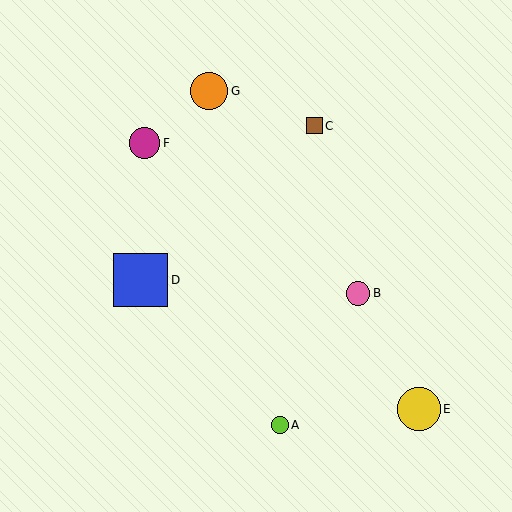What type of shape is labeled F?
Shape F is a magenta circle.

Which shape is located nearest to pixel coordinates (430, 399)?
The yellow circle (labeled E) at (419, 409) is nearest to that location.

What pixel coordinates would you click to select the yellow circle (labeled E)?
Click at (419, 409) to select the yellow circle E.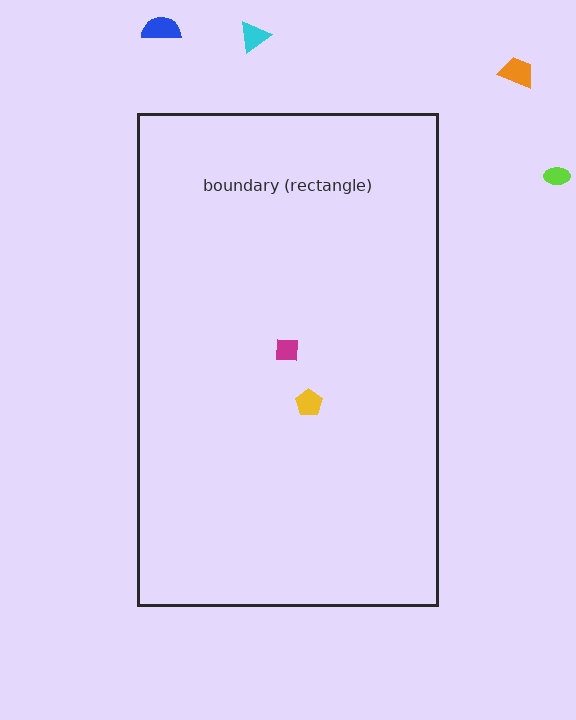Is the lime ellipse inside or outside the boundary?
Outside.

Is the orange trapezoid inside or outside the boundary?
Outside.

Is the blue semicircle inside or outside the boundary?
Outside.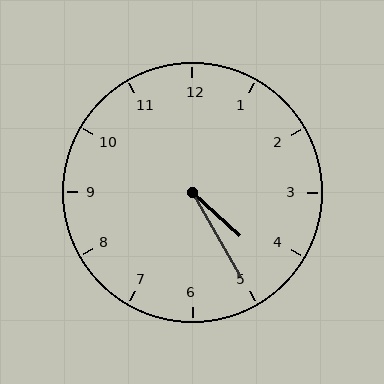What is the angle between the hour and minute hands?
Approximately 18 degrees.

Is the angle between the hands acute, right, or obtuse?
It is acute.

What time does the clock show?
4:25.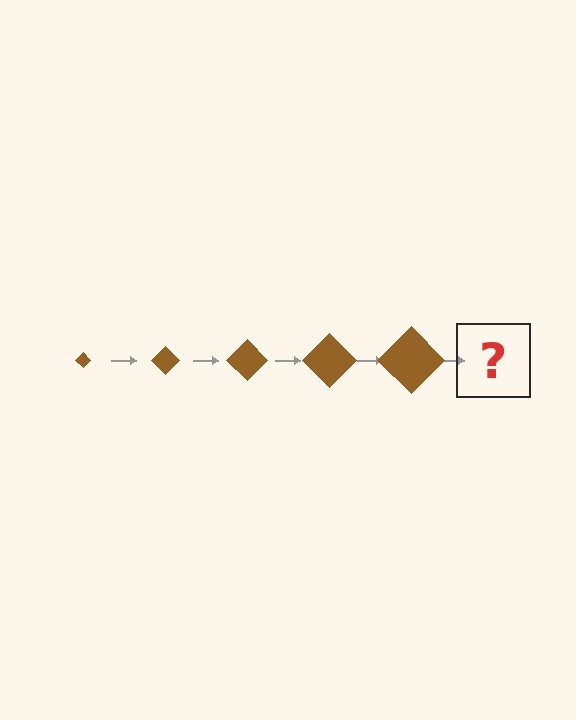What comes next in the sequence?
The next element should be a brown diamond, larger than the previous one.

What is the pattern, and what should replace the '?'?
The pattern is that the diamond gets progressively larger each step. The '?' should be a brown diamond, larger than the previous one.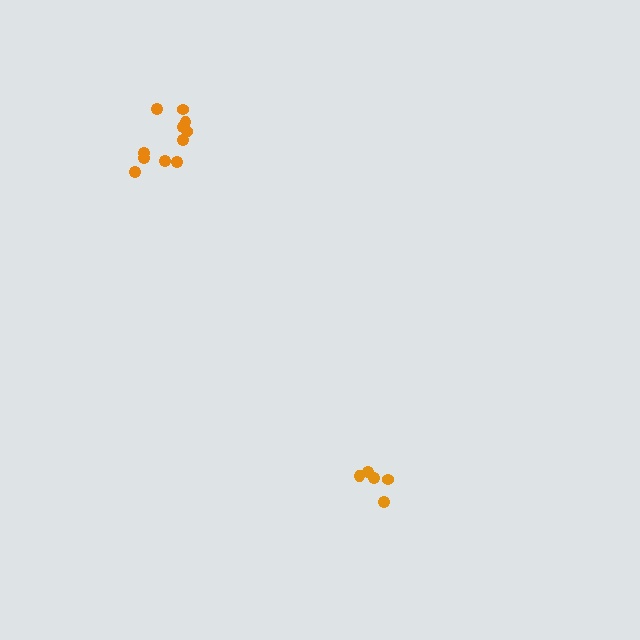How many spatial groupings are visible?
There are 2 spatial groupings.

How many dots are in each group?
Group 1: 5 dots, Group 2: 11 dots (16 total).